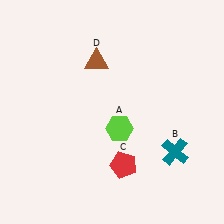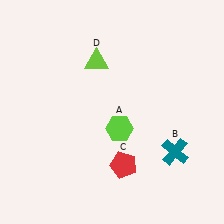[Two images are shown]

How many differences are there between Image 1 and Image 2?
There is 1 difference between the two images.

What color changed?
The triangle (D) changed from brown in Image 1 to lime in Image 2.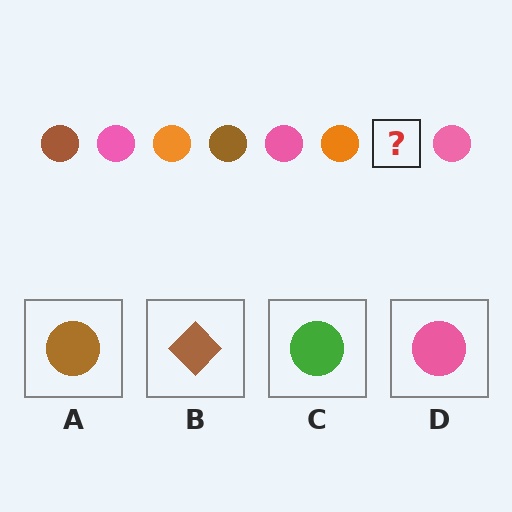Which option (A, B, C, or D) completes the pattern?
A.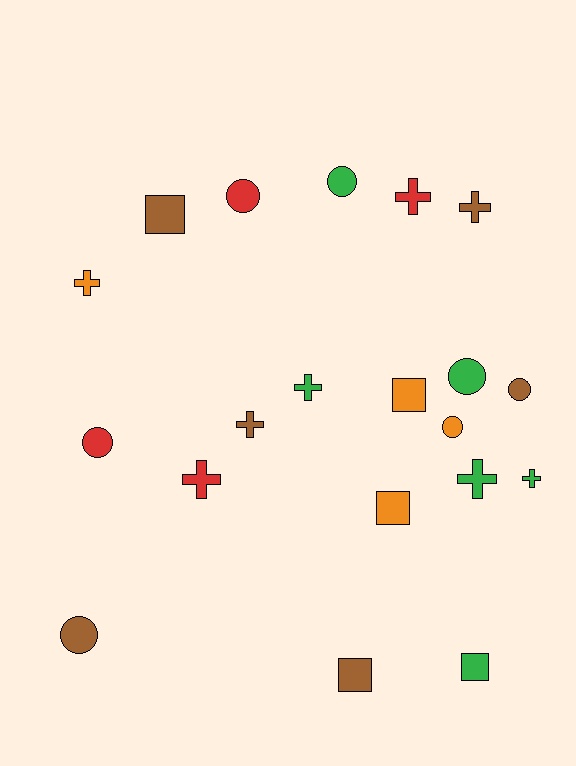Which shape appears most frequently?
Cross, with 8 objects.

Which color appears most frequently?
Brown, with 6 objects.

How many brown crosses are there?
There are 2 brown crosses.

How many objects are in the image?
There are 20 objects.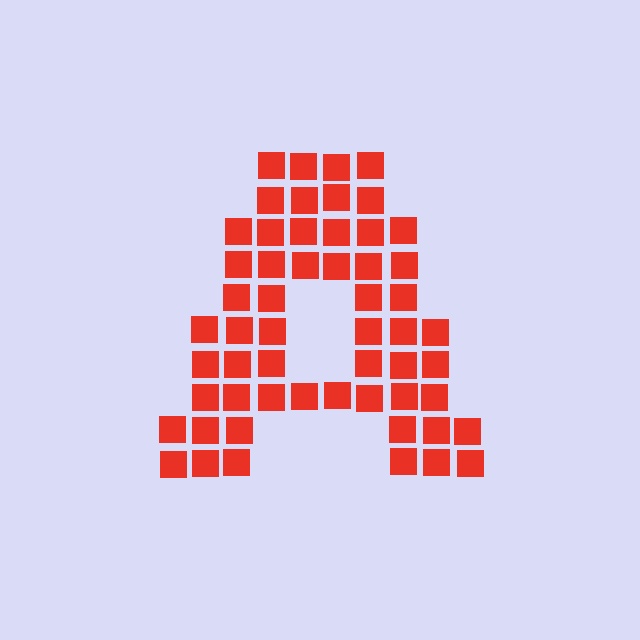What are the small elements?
The small elements are squares.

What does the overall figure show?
The overall figure shows the letter A.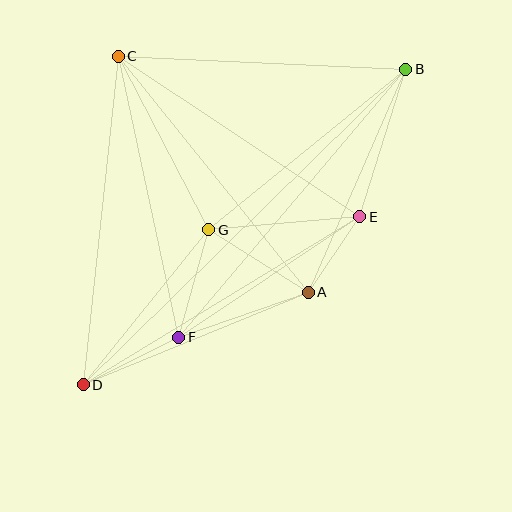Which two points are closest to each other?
Points A and E are closest to each other.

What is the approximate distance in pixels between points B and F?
The distance between B and F is approximately 351 pixels.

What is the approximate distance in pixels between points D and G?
The distance between D and G is approximately 199 pixels.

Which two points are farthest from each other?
Points B and D are farthest from each other.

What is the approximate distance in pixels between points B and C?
The distance between B and C is approximately 288 pixels.